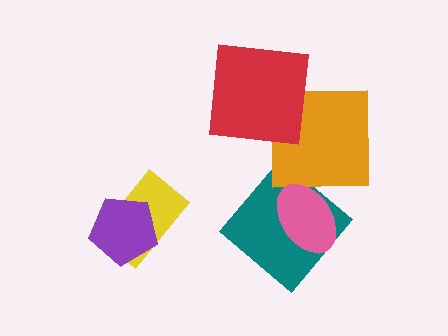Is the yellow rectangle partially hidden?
Yes, it is partially covered by another shape.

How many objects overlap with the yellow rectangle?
1 object overlaps with the yellow rectangle.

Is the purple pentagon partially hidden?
No, no other shape covers it.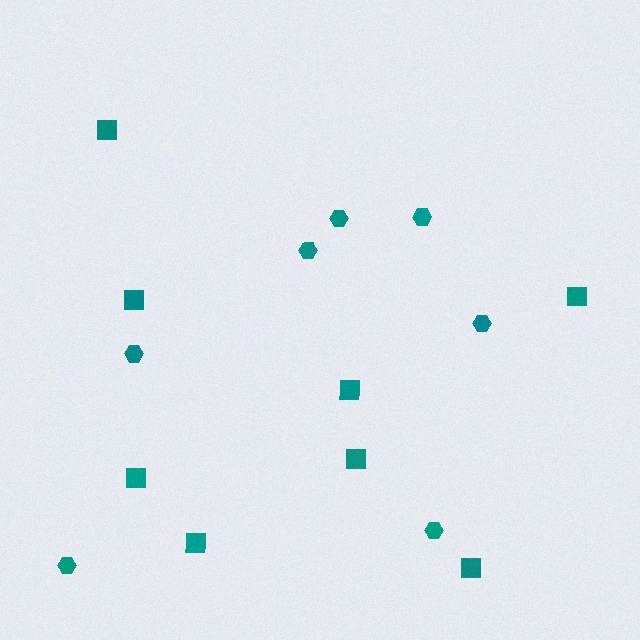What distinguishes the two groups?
There are 2 groups: one group of hexagons (7) and one group of squares (8).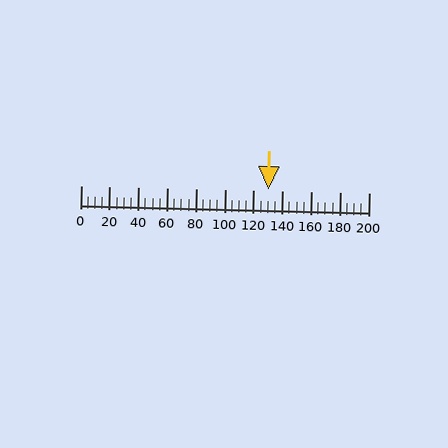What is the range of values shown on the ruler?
The ruler shows values from 0 to 200.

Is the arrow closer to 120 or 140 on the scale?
The arrow is closer to 140.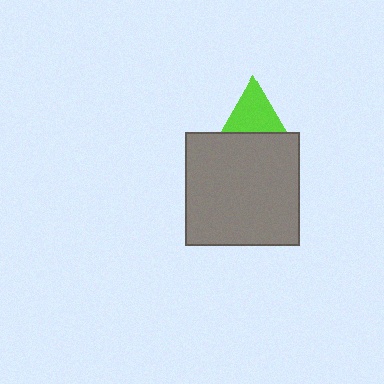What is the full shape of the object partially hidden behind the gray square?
The partially hidden object is a lime triangle.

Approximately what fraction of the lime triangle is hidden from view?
Roughly 48% of the lime triangle is hidden behind the gray square.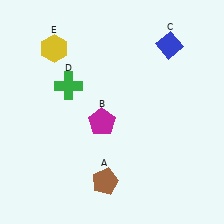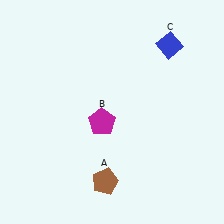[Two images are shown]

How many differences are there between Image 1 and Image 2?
There are 2 differences between the two images.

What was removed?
The green cross (D), the yellow hexagon (E) were removed in Image 2.